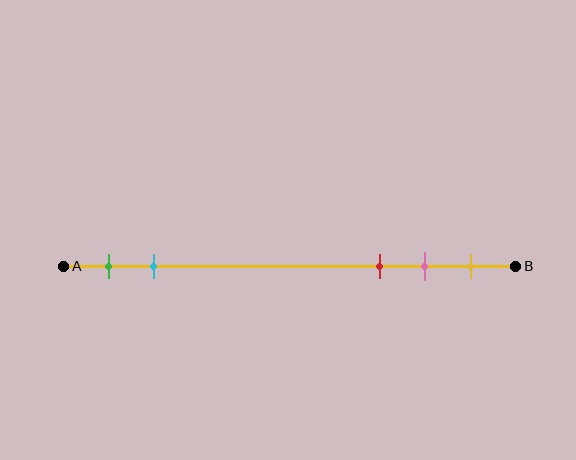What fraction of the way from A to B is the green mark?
The green mark is approximately 10% (0.1) of the way from A to B.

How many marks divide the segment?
There are 5 marks dividing the segment.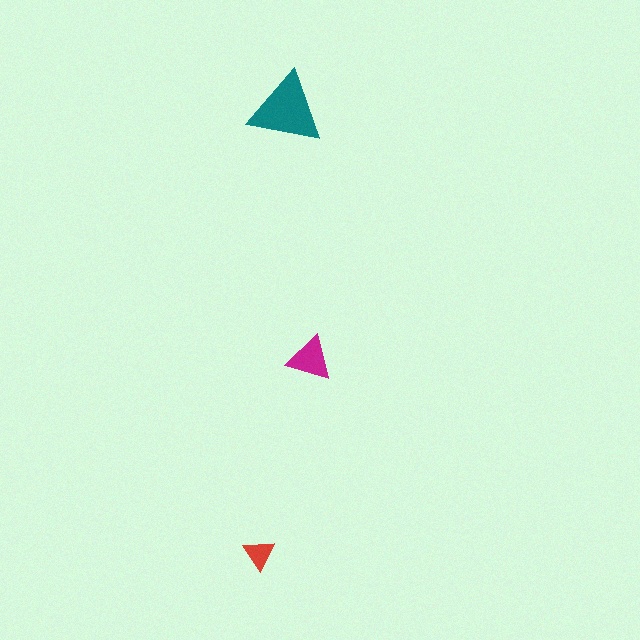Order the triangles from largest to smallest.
the teal one, the magenta one, the red one.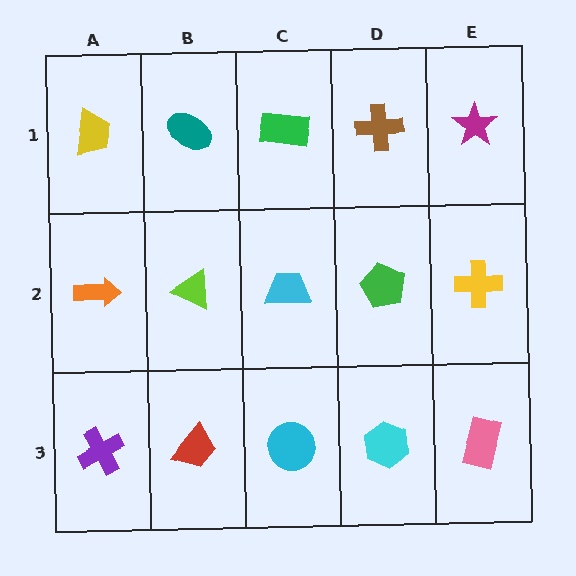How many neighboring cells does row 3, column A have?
2.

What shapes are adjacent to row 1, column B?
A lime triangle (row 2, column B), a yellow trapezoid (row 1, column A), a green rectangle (row 1, column C).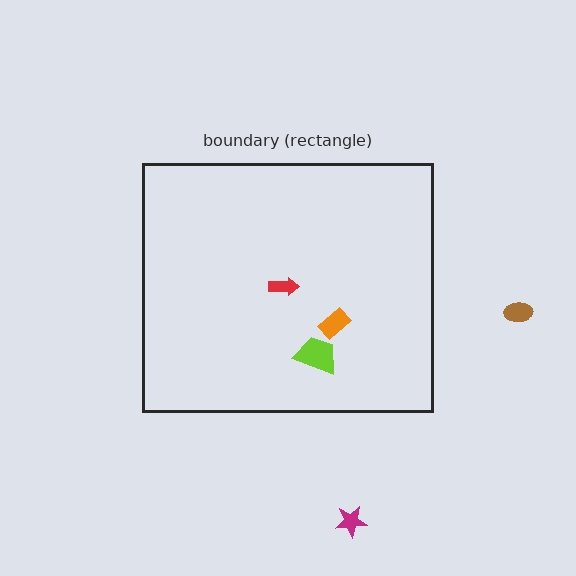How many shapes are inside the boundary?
3 inside, 2 outside.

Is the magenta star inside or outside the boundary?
Outside.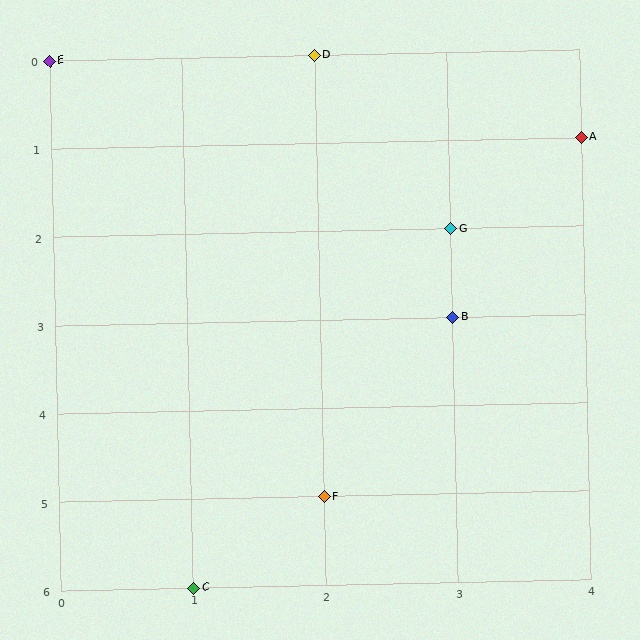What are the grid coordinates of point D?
Point D is at grid coordinates (2, 0).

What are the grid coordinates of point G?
Point G is at grid coordinates (3, 2).